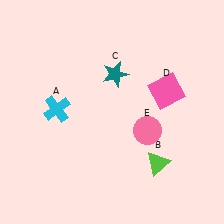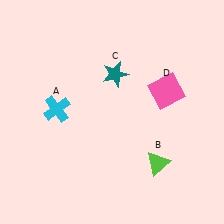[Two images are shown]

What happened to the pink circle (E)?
The pink circle (E) was removed in Image 2. It was in the bottom-right area of Image 1.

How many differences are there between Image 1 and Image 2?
There is 1 difference between the two images.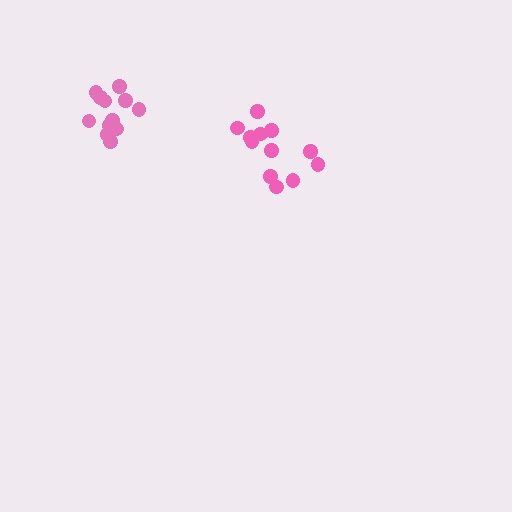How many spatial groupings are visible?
There are 2 spatial groupings.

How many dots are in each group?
Group 1: 12 dots, Group 2: 13 dots (25 total).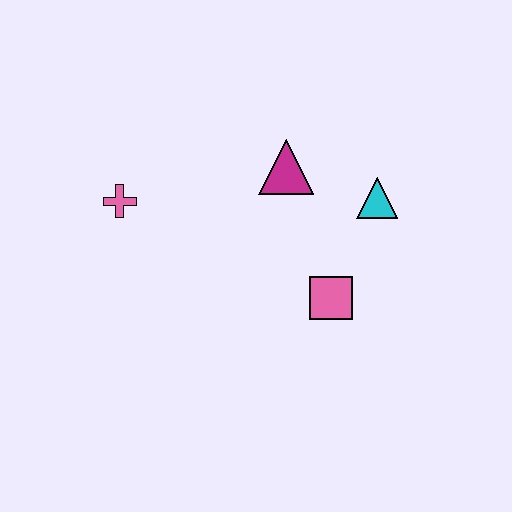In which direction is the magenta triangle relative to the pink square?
The magenta triangle is above the pink square.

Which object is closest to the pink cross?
The magenta triangle is closest to the pink cross.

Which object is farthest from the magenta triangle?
The pink cross is farthest from the magenta triangle.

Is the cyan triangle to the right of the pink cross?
Yes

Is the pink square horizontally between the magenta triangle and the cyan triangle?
Yes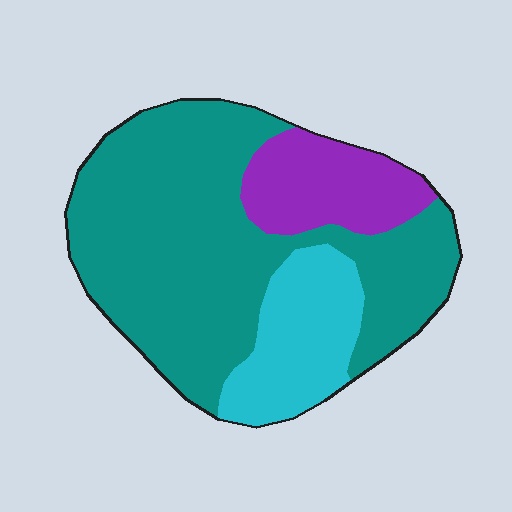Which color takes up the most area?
Teal, at roughly 65%.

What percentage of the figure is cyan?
Cyan covers 19% of the figure.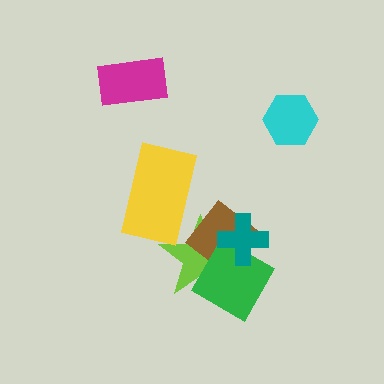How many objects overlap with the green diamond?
3 objects overlap with the green diamond.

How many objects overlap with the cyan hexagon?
0 objects overlap with the cyan hexagon.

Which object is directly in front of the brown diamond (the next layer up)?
The green diamond is directly in front of the brown diamond.